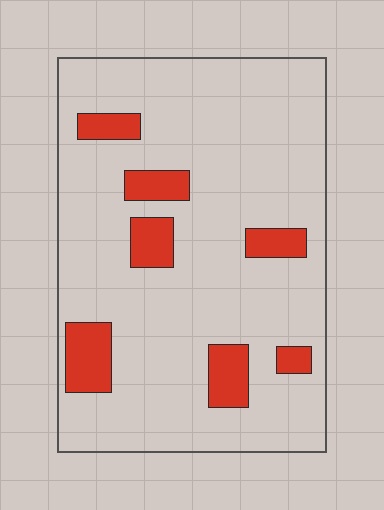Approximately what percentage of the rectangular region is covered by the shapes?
Approximately 15%.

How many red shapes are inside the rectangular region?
7.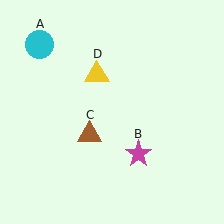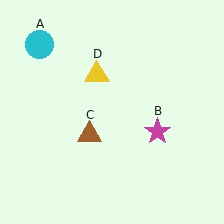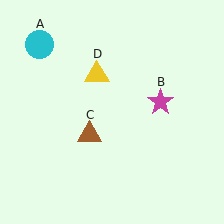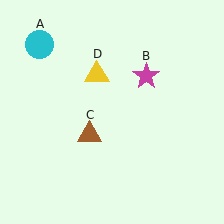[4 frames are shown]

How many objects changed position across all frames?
1 object changed position: magenta star (object B).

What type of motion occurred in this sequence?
The magenta star (object B) rotated counterclockwise around the center of the scene.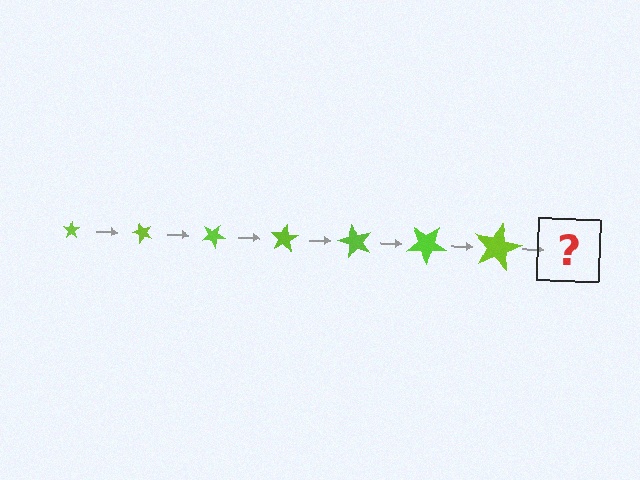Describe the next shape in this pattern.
It should be a star, larger than the previous one and rotated 350 degrees from the start.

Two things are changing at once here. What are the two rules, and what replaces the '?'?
The two rules are that the star grows larger each step and it rotates 50 degrees each step. The '?' should be a star, larger than the previous one and rotated 350 degrees from the start.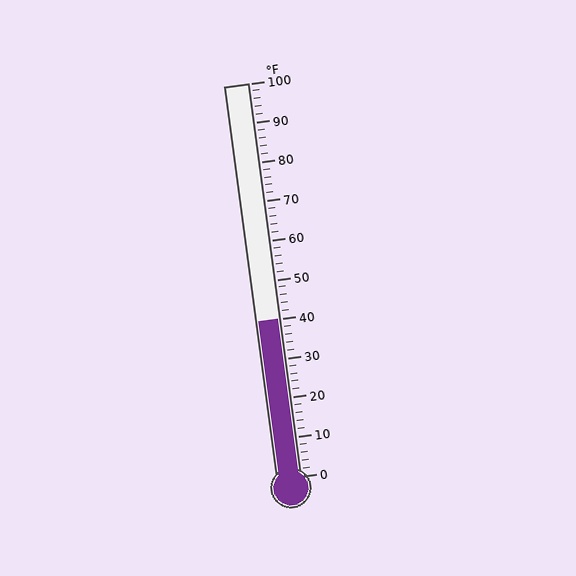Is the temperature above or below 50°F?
The temperature is below 50°F.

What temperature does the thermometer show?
The thermometer shows approximately 40°F.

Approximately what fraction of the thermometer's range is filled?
The thermometer is filled to approximately 40% of its range.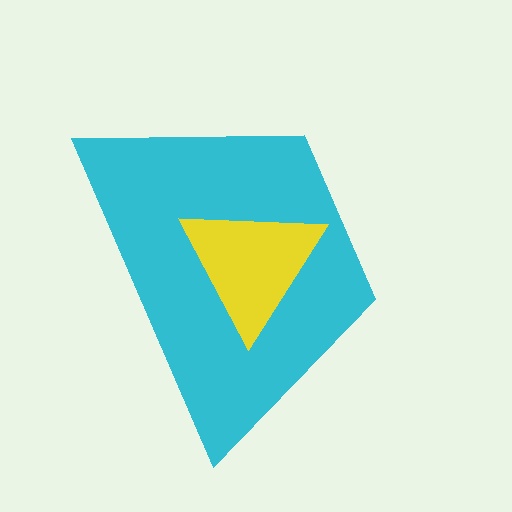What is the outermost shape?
The cyan trapezoid.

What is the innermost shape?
The yellow triangle.